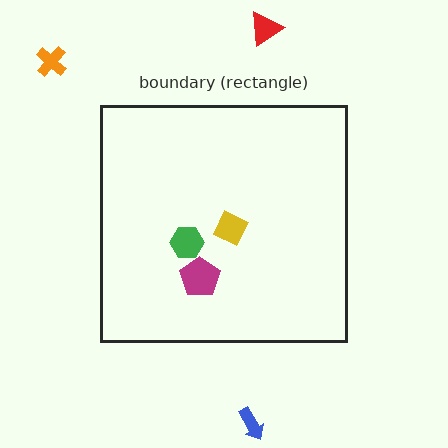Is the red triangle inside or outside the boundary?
Outside.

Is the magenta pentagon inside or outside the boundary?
Inside.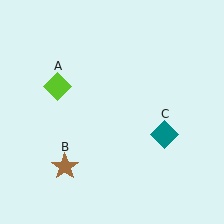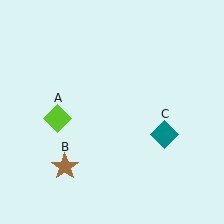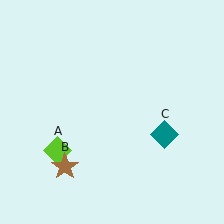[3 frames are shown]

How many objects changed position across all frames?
1 object changed position: lime diamond (object A).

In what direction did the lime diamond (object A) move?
The lime diamond (object A) moved down.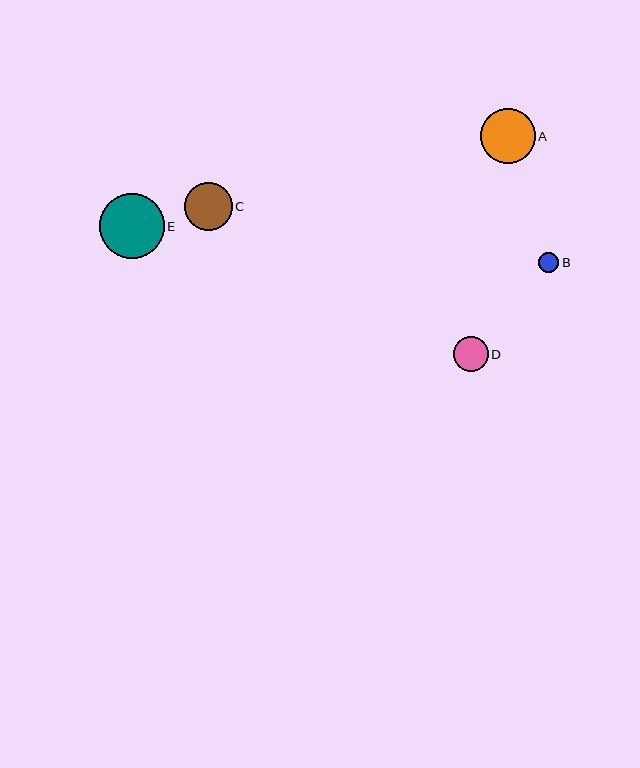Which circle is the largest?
Circle E is the largest with a size of approximately 64 pixels.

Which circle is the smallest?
Circle B is the smallest with a size of approximately 20 pixels.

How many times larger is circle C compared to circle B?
Circle C is approximately 2.4 times the size of circle B.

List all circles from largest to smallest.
From largest to smallest: E, A, C, D, B.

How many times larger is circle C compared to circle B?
Circle C is approximately 2.4 times the size of circle B.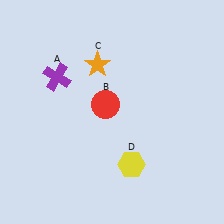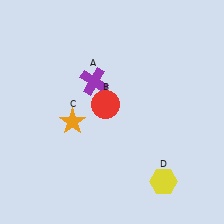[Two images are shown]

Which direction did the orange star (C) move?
The orange star (C) moved down.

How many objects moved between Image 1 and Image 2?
3 objects moved between the two images.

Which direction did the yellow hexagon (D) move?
The yellow hexagon (D) moved right.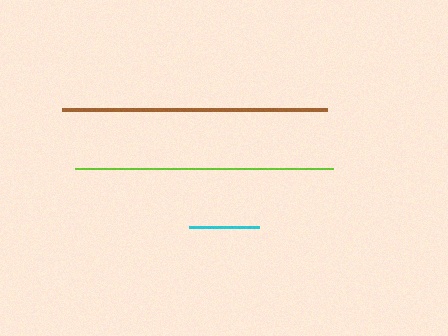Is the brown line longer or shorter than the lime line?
The brown line is longer than the lime line.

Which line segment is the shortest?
The cyan line is the shortest at approximately 71 pixels.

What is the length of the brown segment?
The brown segment is approximately 265 pixels long.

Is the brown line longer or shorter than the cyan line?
The brown line is longer than the cyan line.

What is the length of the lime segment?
The lime segment is approximately 258 pixels long.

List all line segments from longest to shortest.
From longest to shortest: brown, lime, cyan.